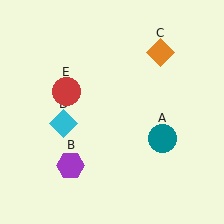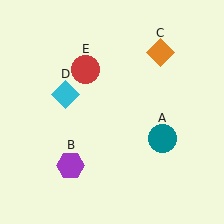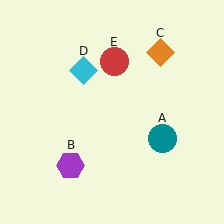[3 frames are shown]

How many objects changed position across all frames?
2 objects changed position: cyan diamond (object D), red circle (object E).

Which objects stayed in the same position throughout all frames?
Teal circle (object A) and purple hexagon (object B) and orange diamond (object C) remained stationary.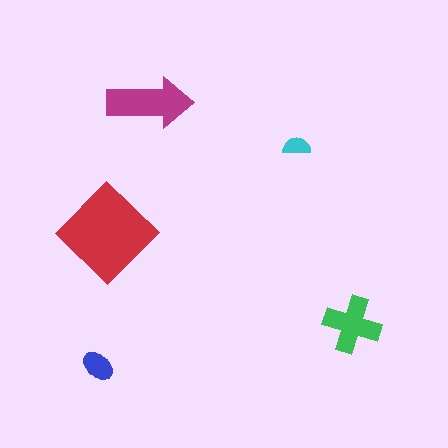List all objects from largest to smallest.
The red diamond, the magenta arrow, the green cross, the blue ellipse, the cyan semicircle.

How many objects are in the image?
There are 5 objects in the image.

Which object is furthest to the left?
The blue ellipse is leftmost.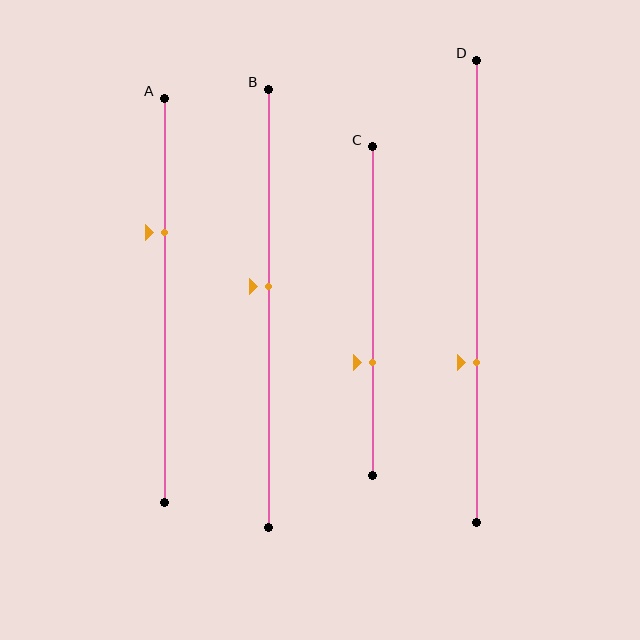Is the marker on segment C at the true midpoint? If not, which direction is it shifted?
No, the marker on segment C is shifted downward by about 16% of the segment length.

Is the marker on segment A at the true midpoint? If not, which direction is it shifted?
No, the marker on segment A is shifted upward by about 17% of the segment length.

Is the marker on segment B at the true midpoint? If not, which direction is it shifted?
No, the marker on segment B is shifted upward by about 5% of the segment length.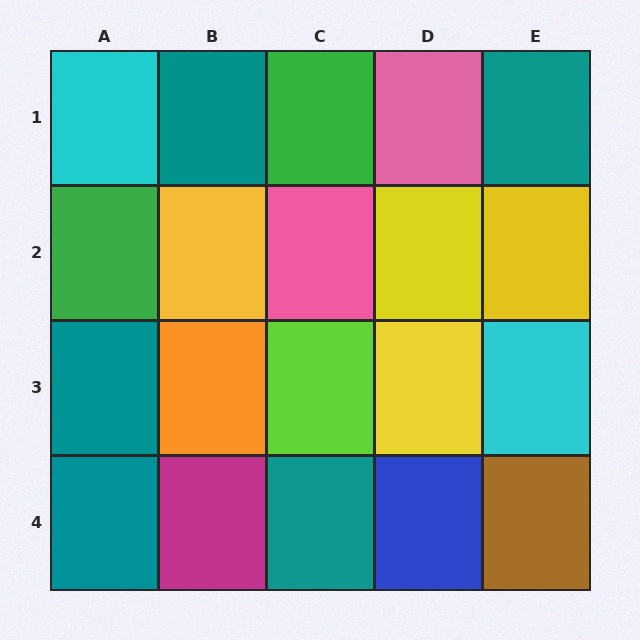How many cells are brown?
1 cell is brown.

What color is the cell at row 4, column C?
Teal.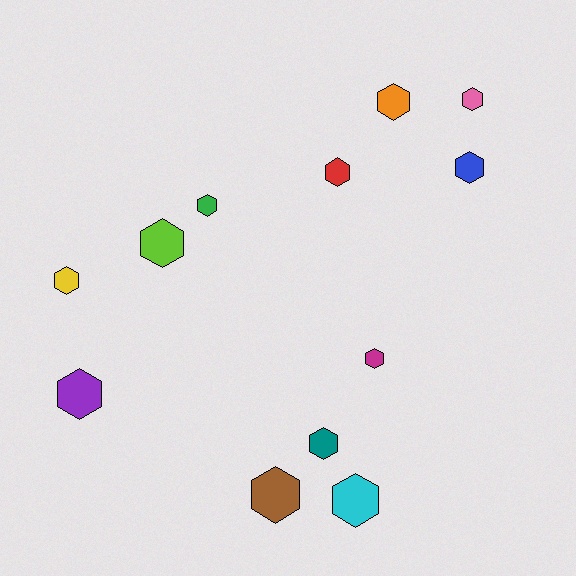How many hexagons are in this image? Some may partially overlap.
There are 12 hexagons.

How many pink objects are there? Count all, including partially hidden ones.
There is 1 pink object.